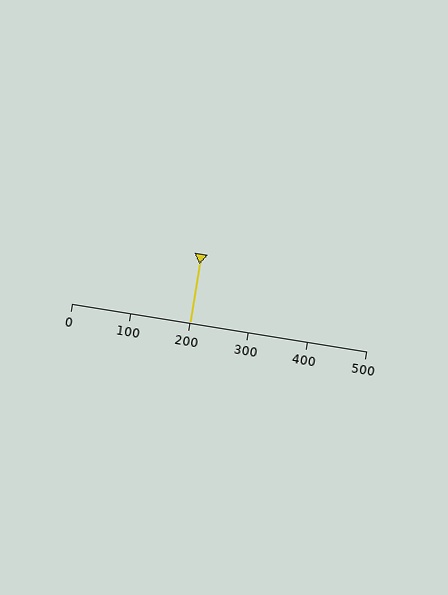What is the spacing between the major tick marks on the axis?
The major ticks are spaced 100 apart.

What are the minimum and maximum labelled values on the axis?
The axis runs from 0 to 500.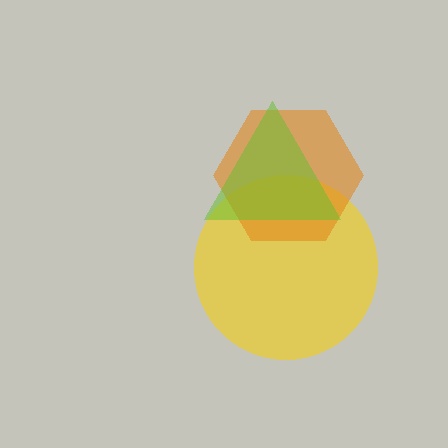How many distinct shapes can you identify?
There are 3 distinct shapes: a yellow circle, an orange hexagon, a lime triangle.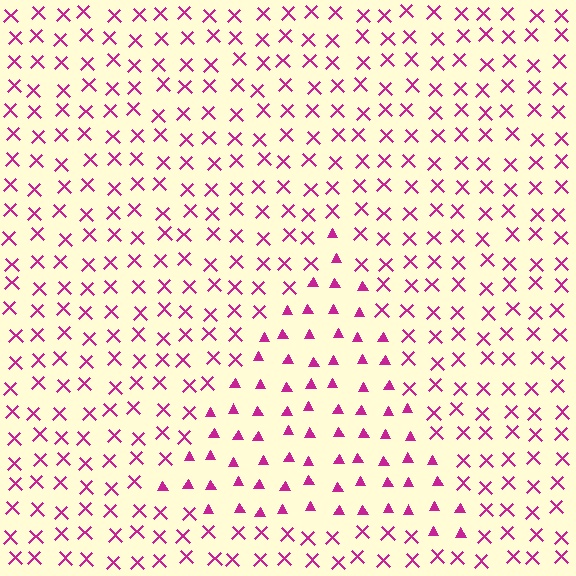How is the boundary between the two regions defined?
The boundary is defined by a change in element shape: triangles inside vs. X marks outside. All elements share the same color and spacing.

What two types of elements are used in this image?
The image uses triangles inside the triangle region and X marks outside it.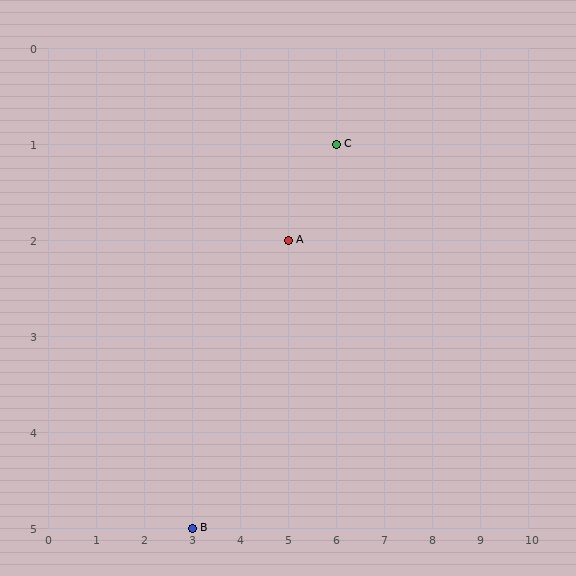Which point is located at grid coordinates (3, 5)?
Point B is at (3, 5).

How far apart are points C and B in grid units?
Points C and B are 3 columns and 4 rows apart (about 5.0 grid units diagonally).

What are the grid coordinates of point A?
Point A is at grid coordinates (5, 2).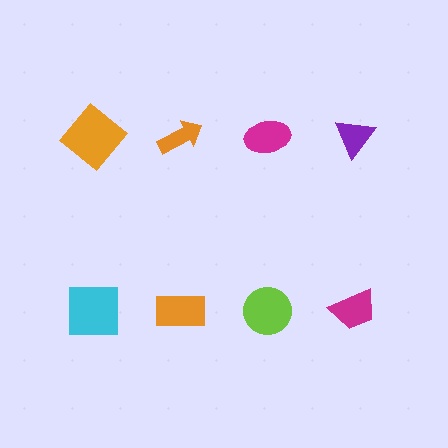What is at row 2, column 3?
A lime circle.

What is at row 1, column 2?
An orange arrow.